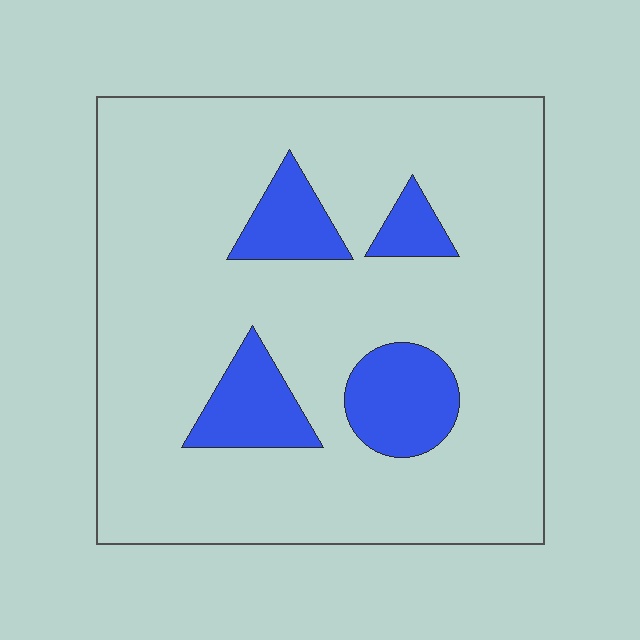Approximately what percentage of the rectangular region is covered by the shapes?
Approximately 15%.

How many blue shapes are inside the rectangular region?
4.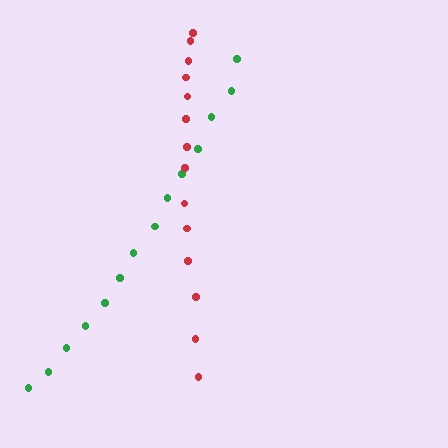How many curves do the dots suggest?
There are 2 distinct paths.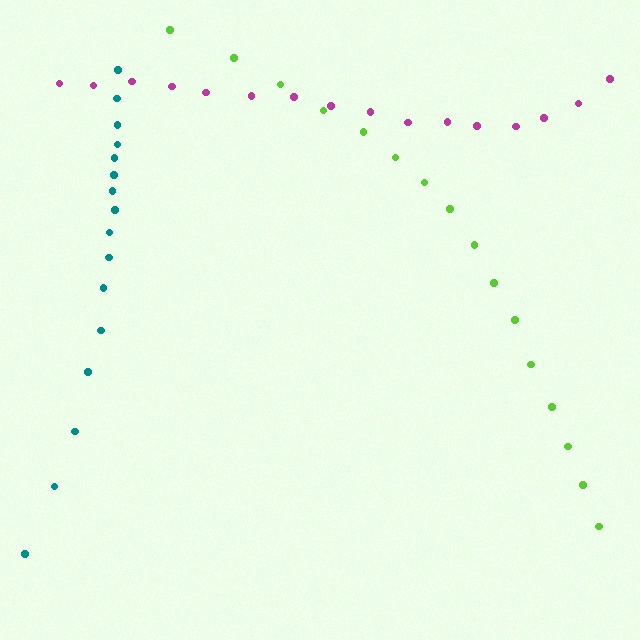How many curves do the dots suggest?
There are 3 distinct paths.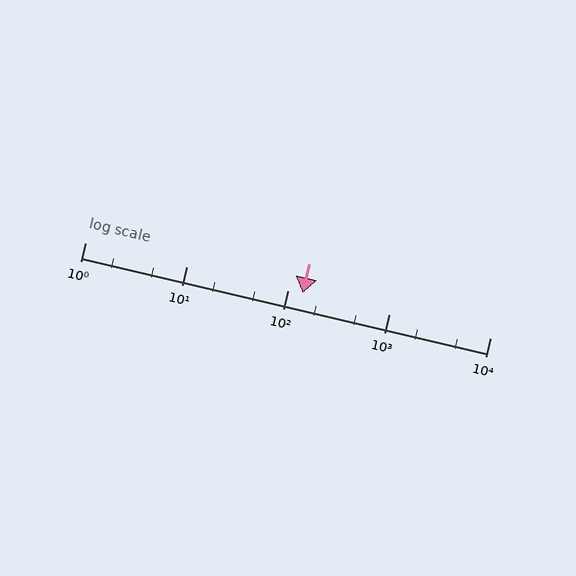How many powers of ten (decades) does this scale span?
The scale spans 4 decades, from 1 to 10000.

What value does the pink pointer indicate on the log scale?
The pointer indicates approximately 140.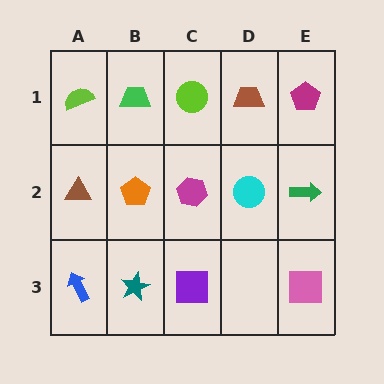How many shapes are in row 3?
4 shapes.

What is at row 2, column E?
A green arrow.